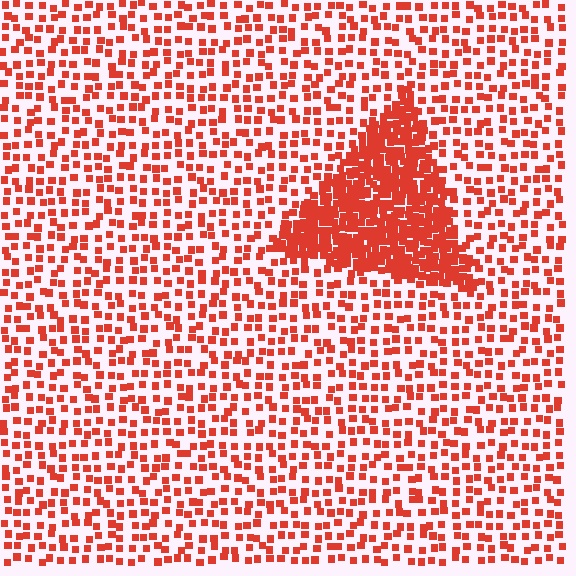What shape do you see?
I see a triangle.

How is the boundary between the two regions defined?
The boundary is defined by a change in element density (approximately 3.0x ratio). All elements are the same color, size, and shape.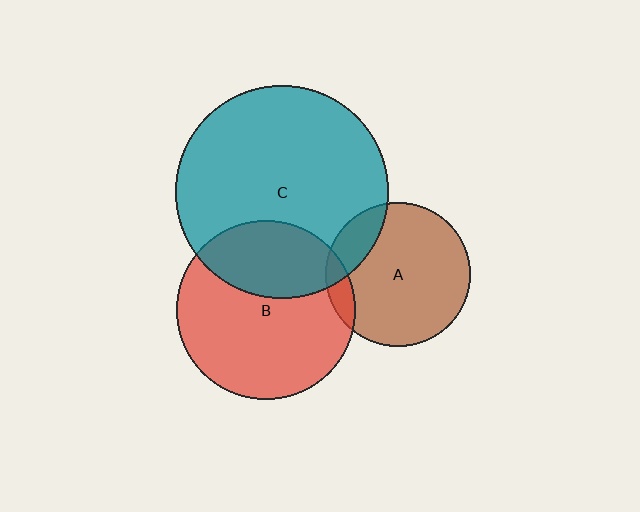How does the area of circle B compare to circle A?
Approximately 1.5 times.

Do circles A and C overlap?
Yes.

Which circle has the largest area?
Circle C (teal).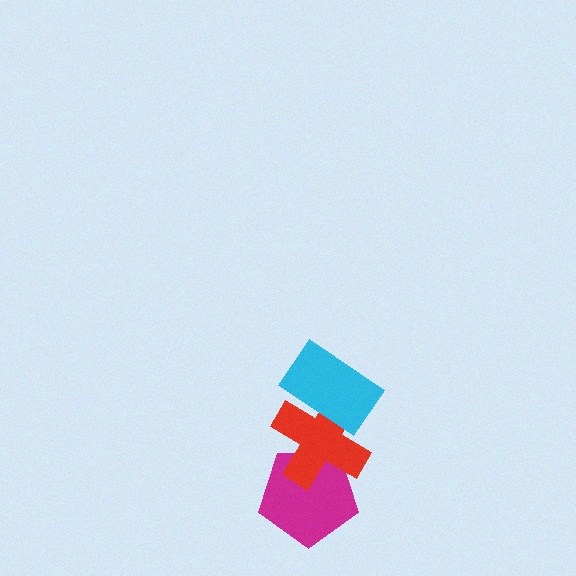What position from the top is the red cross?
The red cross is 2nd from the top.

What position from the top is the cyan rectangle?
The cyan rectangle is 1st from the top.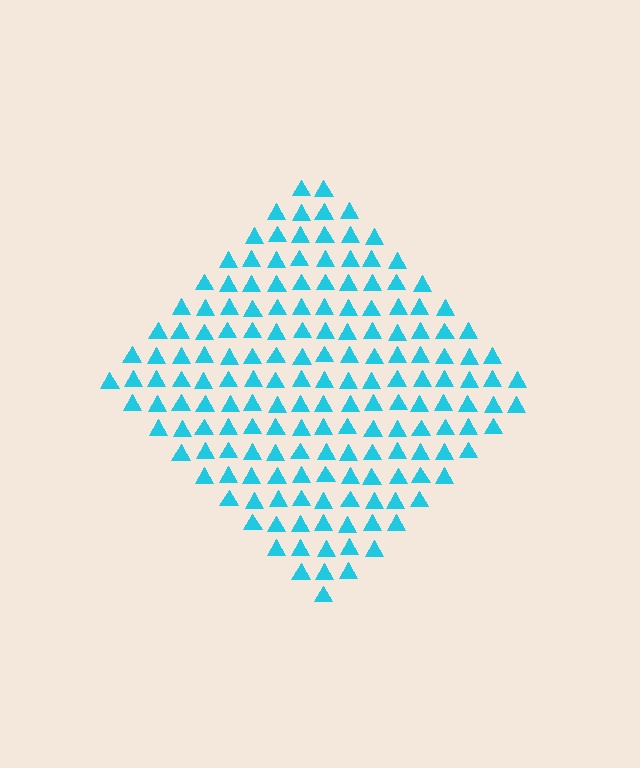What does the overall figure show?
The overall figure shows a diamond.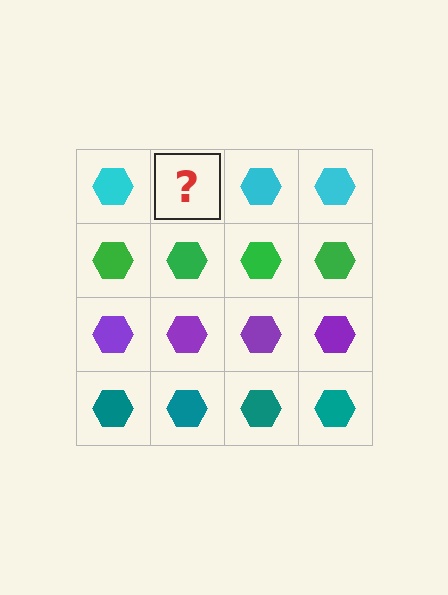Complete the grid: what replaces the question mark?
The question mark should be replaced with a cyan hexagon.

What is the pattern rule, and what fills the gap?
The rule is that each row has a consistent color. The gap should be filled with a cyan hexagon.